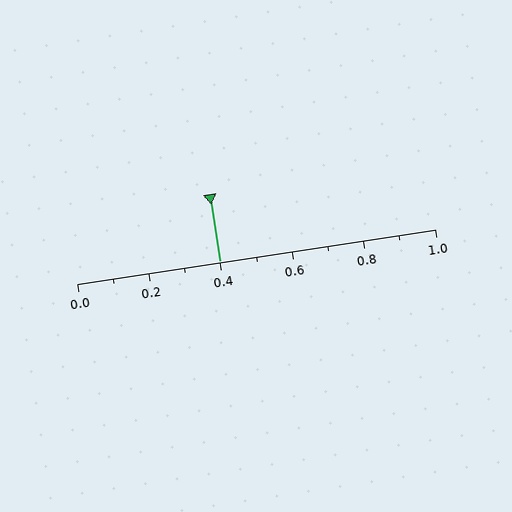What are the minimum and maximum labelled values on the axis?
The axis runs from 0.0 to 1.0.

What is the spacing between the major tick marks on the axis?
The major ticks are spaced 0.2 apart.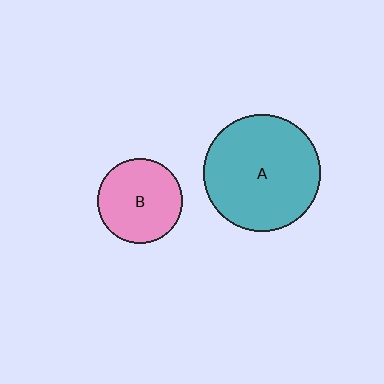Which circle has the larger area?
Circle A (teal).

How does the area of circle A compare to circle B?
Approximately 1.9 times.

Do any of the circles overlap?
No, none of the circles overlap.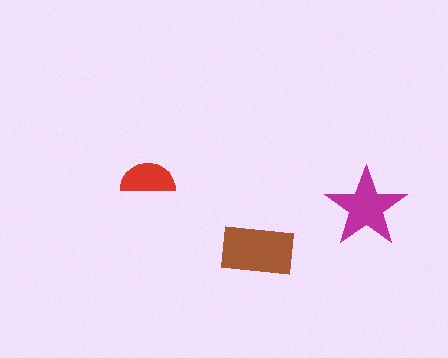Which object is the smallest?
The red semicircle.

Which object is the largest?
The brown rectangle.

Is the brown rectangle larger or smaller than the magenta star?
Larger.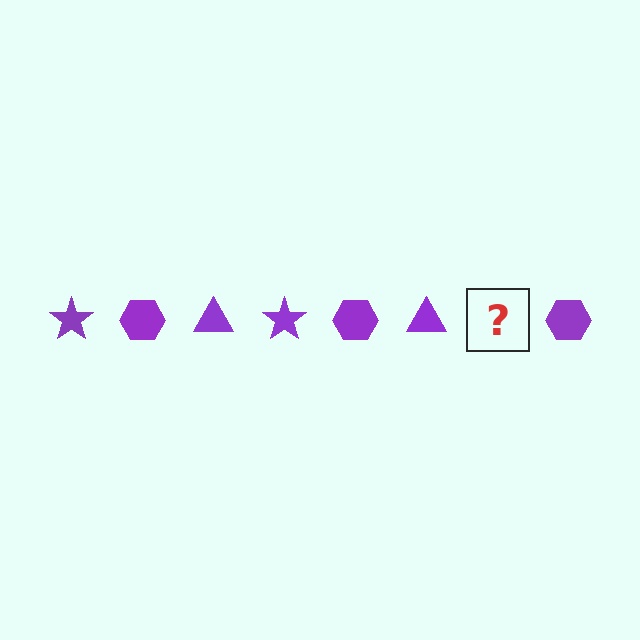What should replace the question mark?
The question mark should be replaced with a purple star.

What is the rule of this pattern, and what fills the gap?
The rule is that the pattern cycles through star, hexagon, triangle shapes in purple. The gap should be filled with a purple star.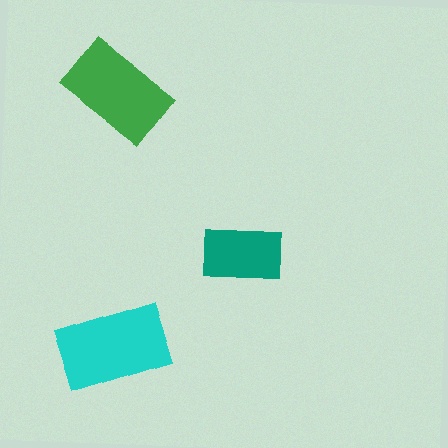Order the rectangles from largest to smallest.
the cyan one, the green one, the teal one.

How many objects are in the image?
There are 3 objects in the image.